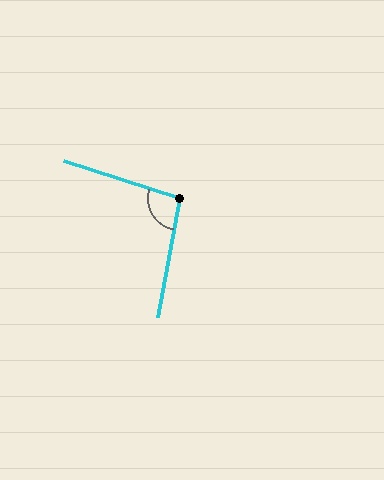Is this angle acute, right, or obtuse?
It is obtuse.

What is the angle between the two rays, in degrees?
Approximately 98 degrees.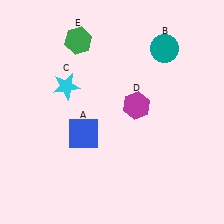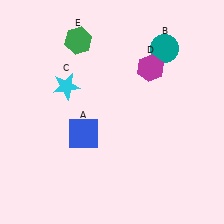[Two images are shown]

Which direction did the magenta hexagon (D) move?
The magenta hexagon (D) moved up.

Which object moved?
The magenta hexagon (D) moved up.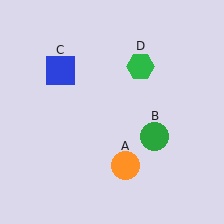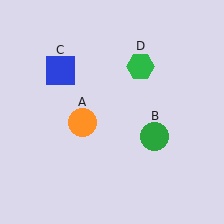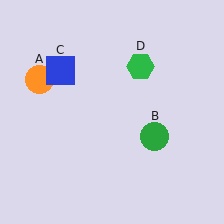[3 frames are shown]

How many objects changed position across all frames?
1 object changed position: orange circle (object A).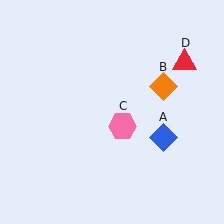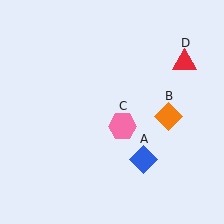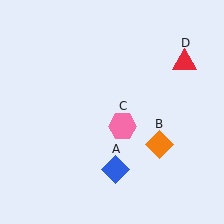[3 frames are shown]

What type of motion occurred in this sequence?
The blue diamond (object A), orange diamond (object B) rotated clockwise around the center of the scene.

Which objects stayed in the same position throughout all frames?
Pink hexagon (object C) and red triangle (object D) remained stationary.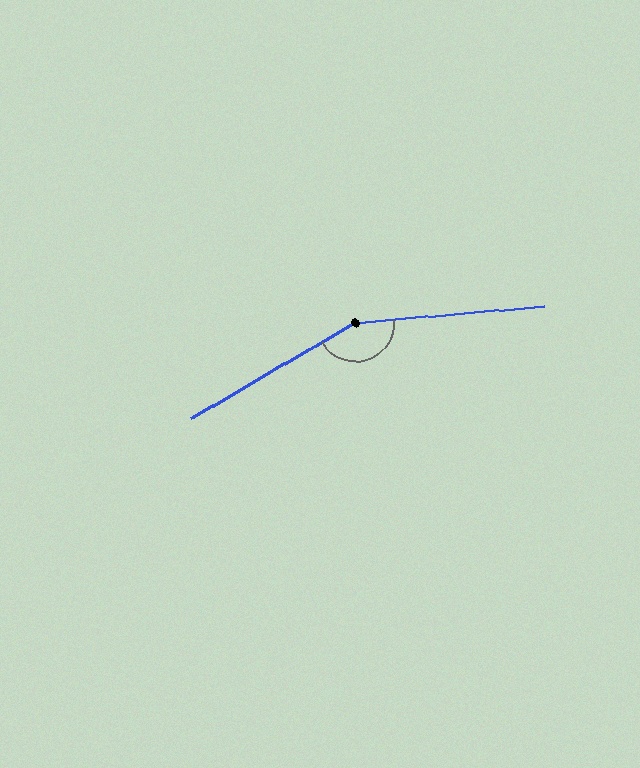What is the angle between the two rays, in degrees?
Approximately 155 degrees.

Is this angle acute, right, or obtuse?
It is obtuse.